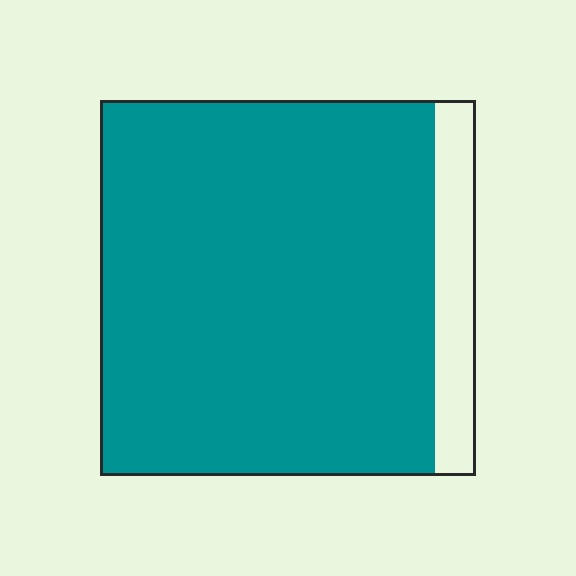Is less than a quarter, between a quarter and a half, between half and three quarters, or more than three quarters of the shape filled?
More than three quarters.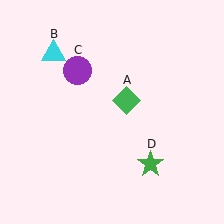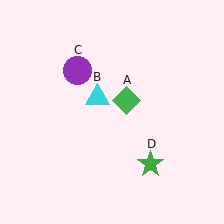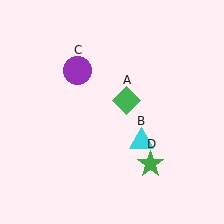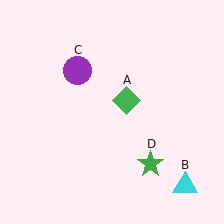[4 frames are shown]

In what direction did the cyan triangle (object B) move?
The cyan triangle (object B) moved down and to the right.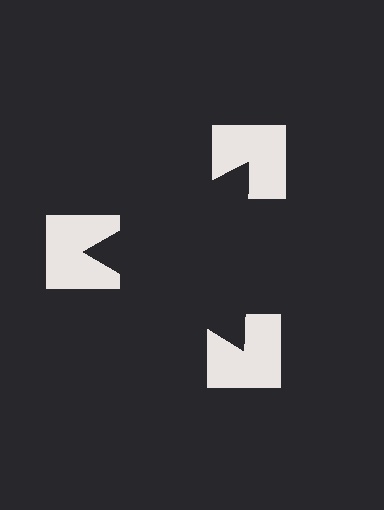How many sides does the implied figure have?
3 sides.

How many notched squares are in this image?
There are 3 — one at each vertex of the illusory triangle.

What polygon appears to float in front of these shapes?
An illusory triangle — its edges are inferred from the aligned wedge cuts in the notched squares, not physically drawn.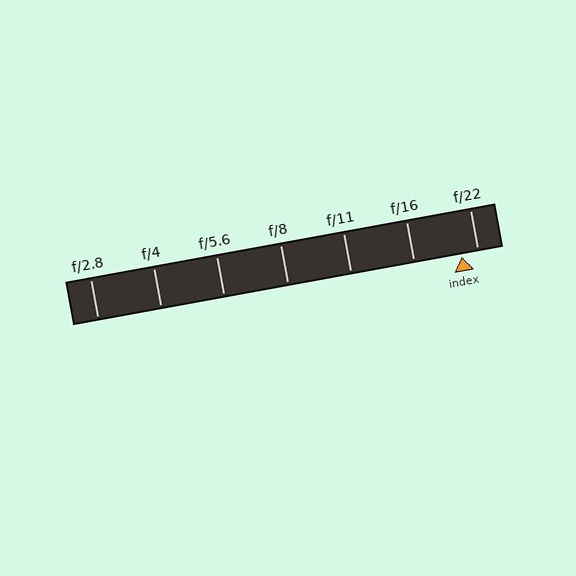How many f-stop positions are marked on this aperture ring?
There are 7 f-stop positions marked.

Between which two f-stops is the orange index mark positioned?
The index mark is between f/16 and f/22.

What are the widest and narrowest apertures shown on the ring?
The widest aperture shown is f/2.8 and the narrowest is f/22.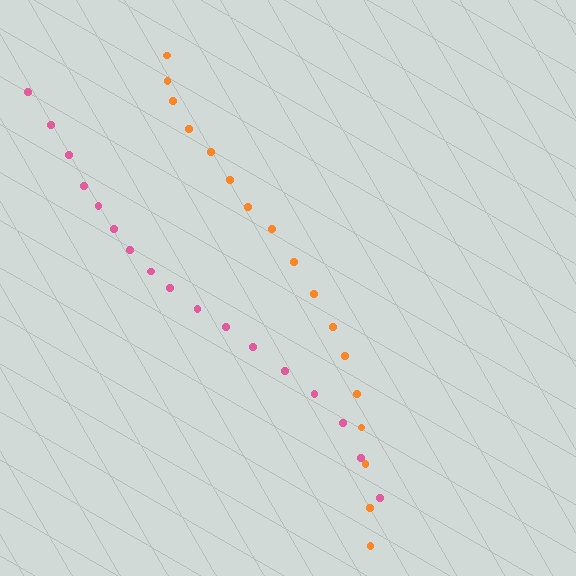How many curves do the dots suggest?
There are 2 distinct paths.